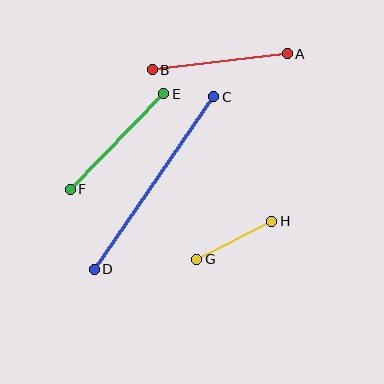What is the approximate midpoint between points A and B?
The midpoint is at approximately (220, 62) pixels.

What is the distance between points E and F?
The distance is approximately 134 pixels.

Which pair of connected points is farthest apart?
Points C and D are farthest apart.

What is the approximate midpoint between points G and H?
The midpoint is at approximately (234, 240) pixels.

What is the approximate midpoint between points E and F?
The midpoint is at approximately (117, 142) pixels.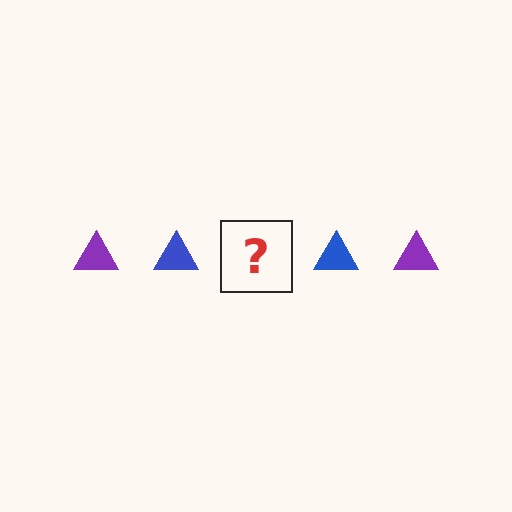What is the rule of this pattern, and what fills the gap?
The rule is that the pattern cycles through purple, blue triangles. The gap should be filled with a purple triangle.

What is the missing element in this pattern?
The missing element is a purple triangle.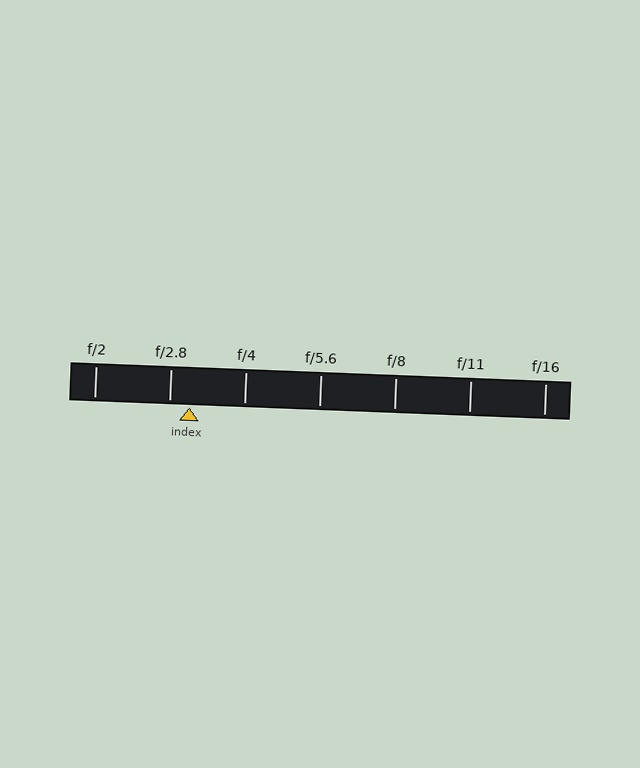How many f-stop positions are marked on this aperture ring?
There are 7 f-stop positions marked.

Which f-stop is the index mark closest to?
The index mark is closest to f/2.8.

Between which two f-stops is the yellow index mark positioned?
The index mark is between f/2.8 and f/4.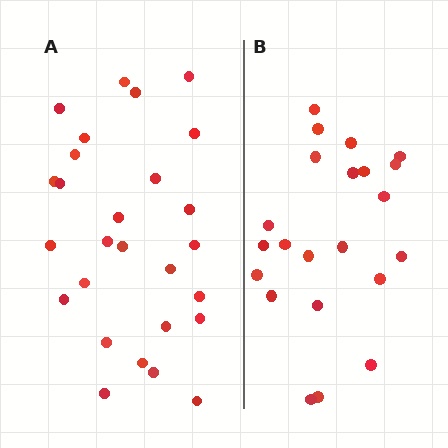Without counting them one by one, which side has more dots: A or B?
Region A (the left region) has more dots.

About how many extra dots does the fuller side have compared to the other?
Region A has about 5 more dots than region B.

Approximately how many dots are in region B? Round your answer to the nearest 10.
About 20 dots. (The exact count is 22, which rounds to 20.)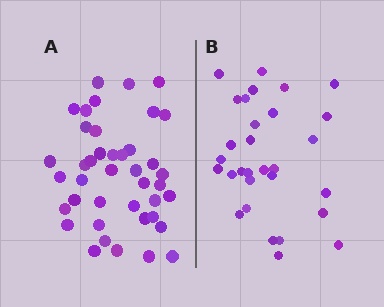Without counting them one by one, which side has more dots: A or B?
Region A (the left region) has more dots.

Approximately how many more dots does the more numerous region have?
Region A has roughly 12 or so more dots than region B.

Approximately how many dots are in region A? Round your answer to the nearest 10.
About 40 dots. (The exact count is 41, which rounds to 40.)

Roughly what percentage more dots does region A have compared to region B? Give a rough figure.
About 35% more.